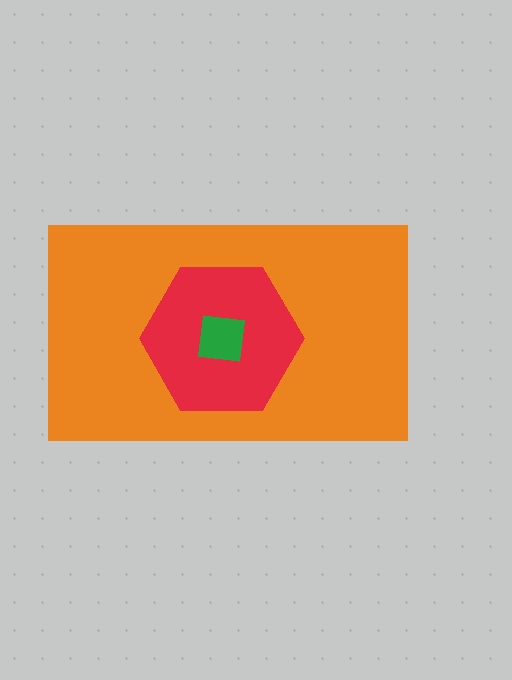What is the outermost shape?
The orange rectangle.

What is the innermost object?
The green square.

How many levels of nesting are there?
3.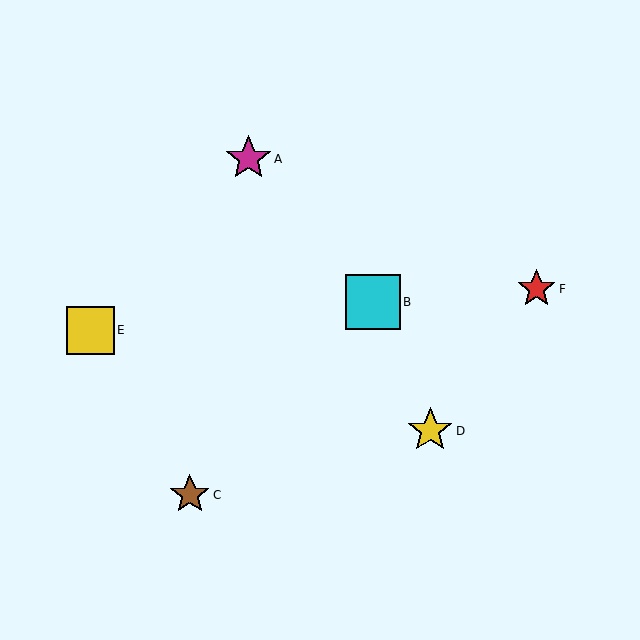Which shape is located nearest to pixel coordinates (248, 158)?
The magenta star (labeled A) at (249, 159) is nearest to that location.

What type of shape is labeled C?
Shape C is a brown star.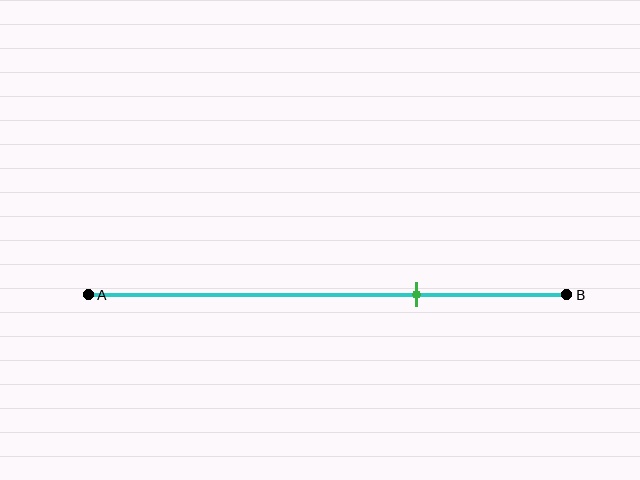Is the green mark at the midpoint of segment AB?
No, the mark is at about 70% from A, not at the 50% midpoint.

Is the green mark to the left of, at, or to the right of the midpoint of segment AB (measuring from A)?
The green mark is to the right of the midpoint of segment AB.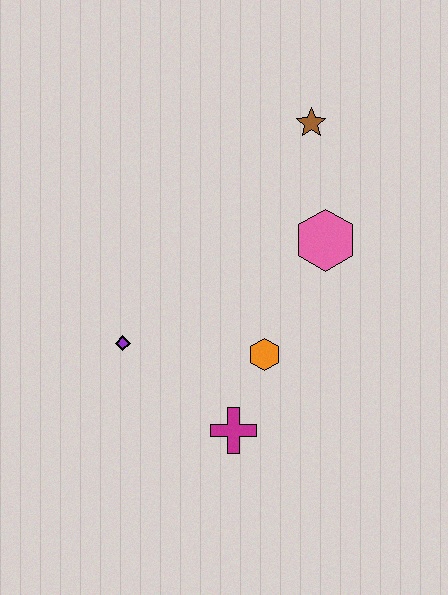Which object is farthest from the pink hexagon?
The purple diamond is farthest from the pink hexagon.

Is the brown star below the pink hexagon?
No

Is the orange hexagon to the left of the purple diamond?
No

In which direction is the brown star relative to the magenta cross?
The brown star is above the magenta cross.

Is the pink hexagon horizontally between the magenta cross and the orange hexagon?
No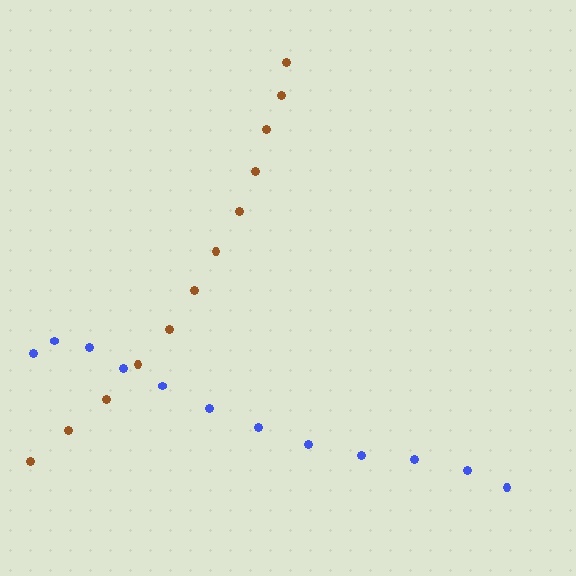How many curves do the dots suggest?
There are 2 distinct paths.